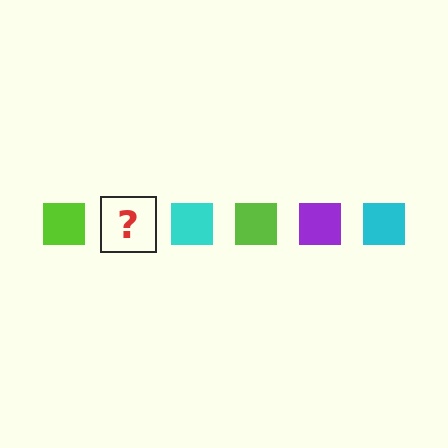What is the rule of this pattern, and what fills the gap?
The rule is that the pattern cycles through lime, purple, cyan squares. The gap should be filled with a purple square.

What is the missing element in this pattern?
The missing element is a purple square.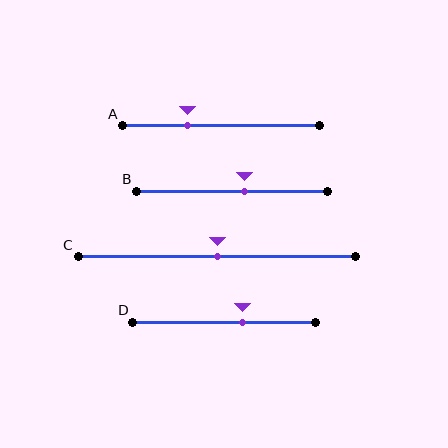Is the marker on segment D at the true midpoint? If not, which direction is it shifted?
No, the marker on segment D is shifted to the right by about 10% of the segment length.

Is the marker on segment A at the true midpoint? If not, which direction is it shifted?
No, the marker on segment A is shifted to the left by about 17% of the segment length.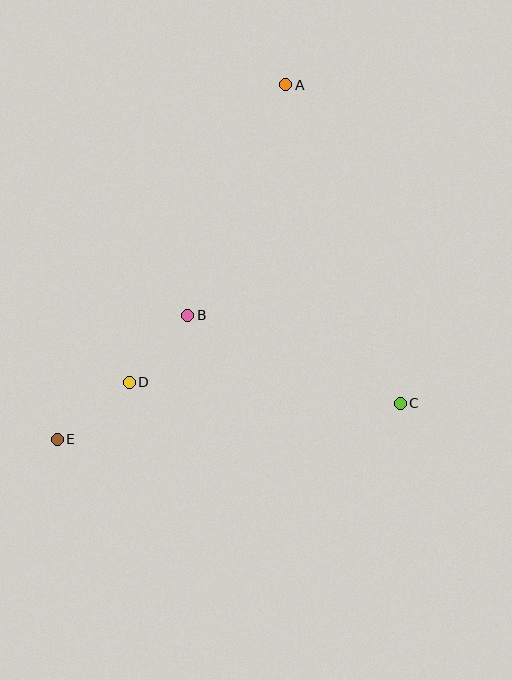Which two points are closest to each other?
Points B and D are closest to each other.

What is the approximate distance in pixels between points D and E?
The distance between D and E is approximately 92 pixels.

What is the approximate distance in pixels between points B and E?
The distance between B and E is approximately 181 pixels.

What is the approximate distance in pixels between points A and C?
The distance between A and C is approximately 338 pixels.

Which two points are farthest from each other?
Points A and E are farthest from each other.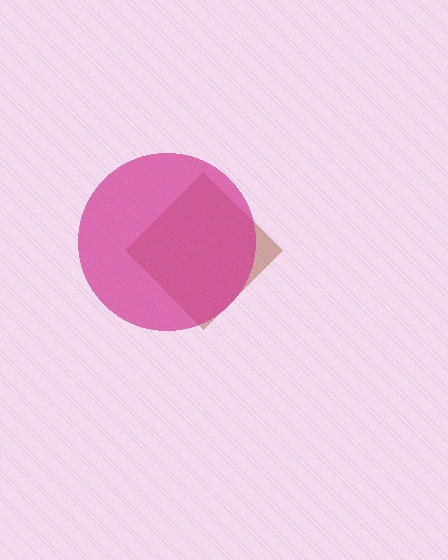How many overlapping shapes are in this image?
There are 2 overlapping shapes in the image.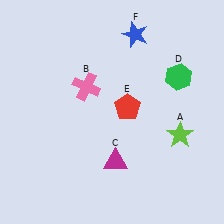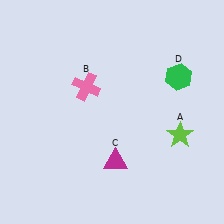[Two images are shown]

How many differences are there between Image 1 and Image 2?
There are 2 differences between the two images.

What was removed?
The red pentagon (E), the blue star (F) were removed in Image 2.